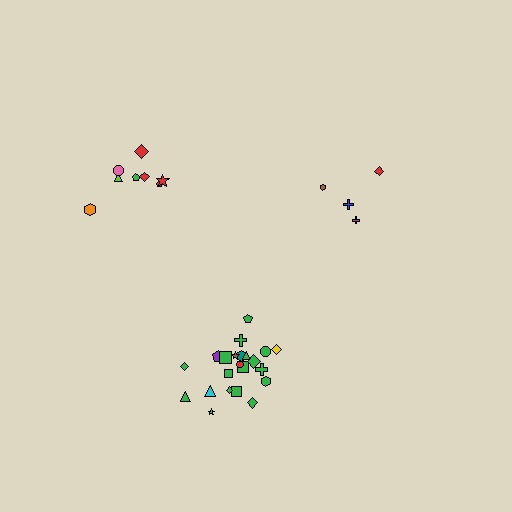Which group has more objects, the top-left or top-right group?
The top-left group.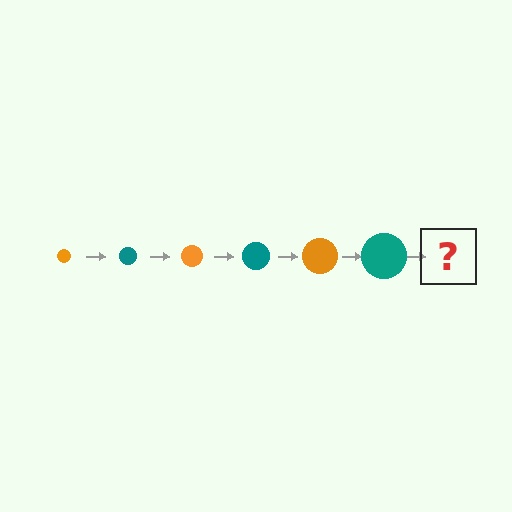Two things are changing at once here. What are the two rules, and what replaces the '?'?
The two rules are that the circle grows larger each step and the color cycles through orange and teal. The '?' should be an orange circle, larger than the previous one.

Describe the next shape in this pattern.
It should be an orange circle, larger than the previous one.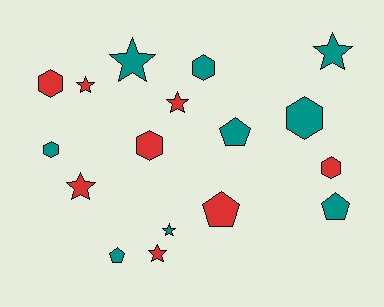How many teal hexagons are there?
There are 3 teal hexagons.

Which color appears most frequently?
Teal, with 9 objects.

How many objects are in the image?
There are 17 objects.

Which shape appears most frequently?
Star, with 7 objects.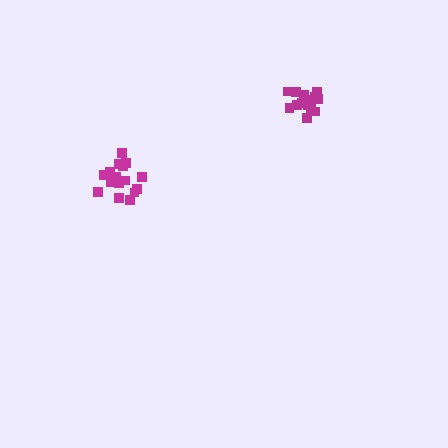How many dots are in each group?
Group 1: 14 dots, Group 2: 16 dots (30 total).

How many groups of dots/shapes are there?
There are 2 groups.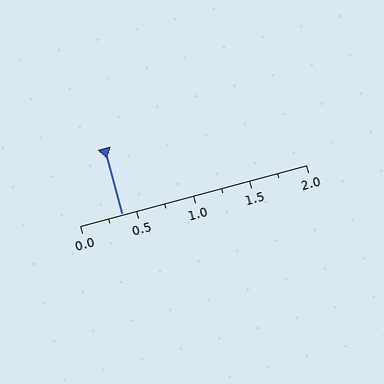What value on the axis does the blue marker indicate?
The marker indicates approximately 0.38.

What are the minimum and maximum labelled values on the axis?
The axis runs from 0.0 to 2.0.